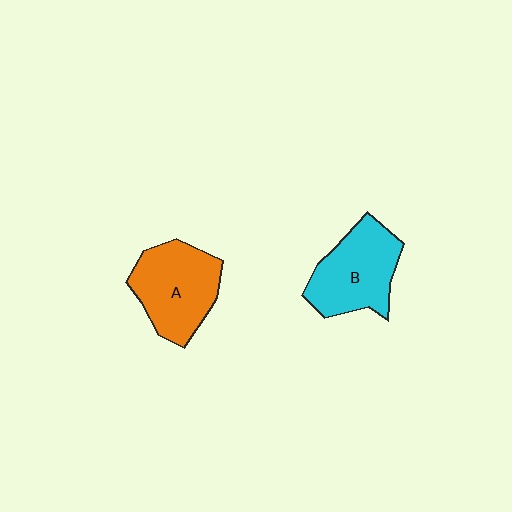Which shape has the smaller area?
Shape B (cyan).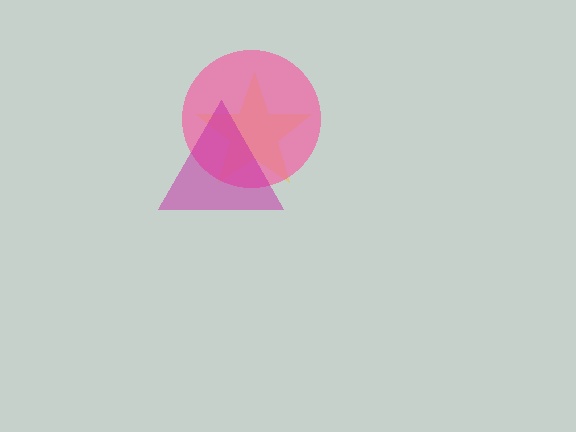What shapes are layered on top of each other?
The layered shapes are: a yellow star, a pink circle, a magenta triangle.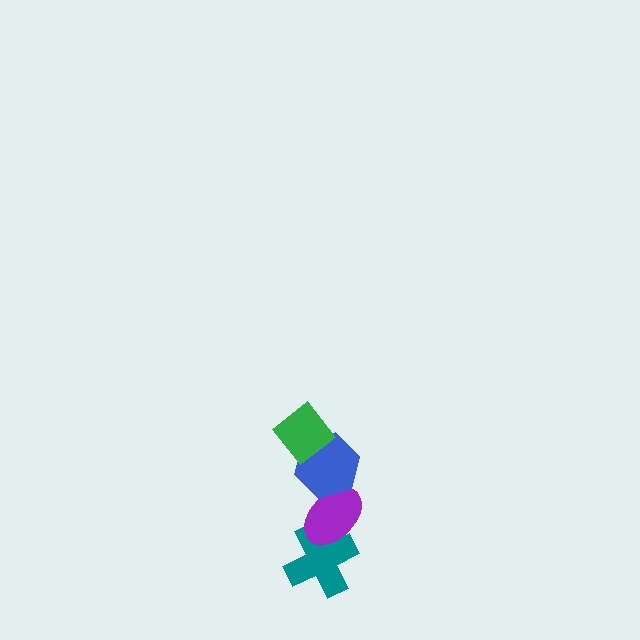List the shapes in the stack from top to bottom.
From top to bottom: the green diamond, the blue hexagon, the purple ellipse, the teal cross.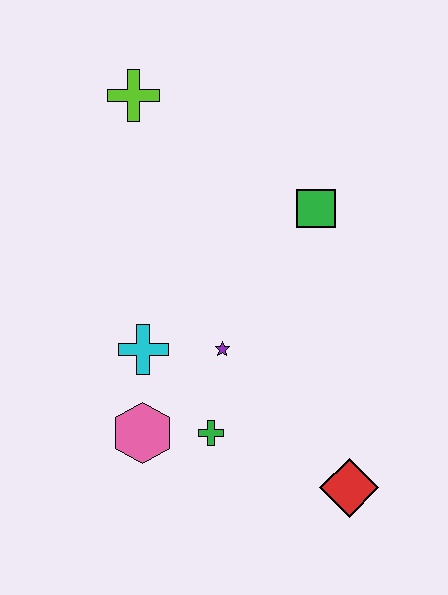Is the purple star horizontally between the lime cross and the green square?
Yes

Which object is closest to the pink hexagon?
The green cross is closest to the pink hexagon.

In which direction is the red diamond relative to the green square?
The red diamond is below the green square.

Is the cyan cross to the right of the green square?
No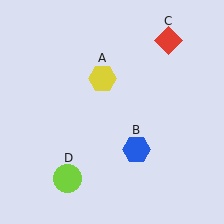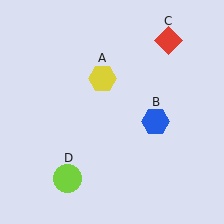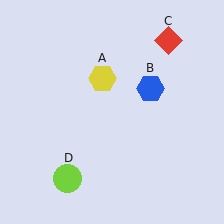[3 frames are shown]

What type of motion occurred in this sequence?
The blue hexagon (object B) rotated counterclockwise around the center of the scene.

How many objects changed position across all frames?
1 object changed position: blue hexagon (object B).